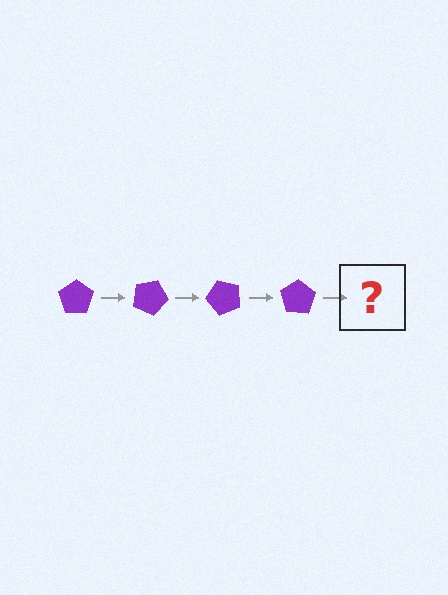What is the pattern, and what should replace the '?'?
The pattern is that the pentagon rotates 25 degrees each step. The '?' should be a purple pentagon rotated 100 degrees.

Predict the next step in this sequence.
The next step is a purple pentagon rotated 100 degrees.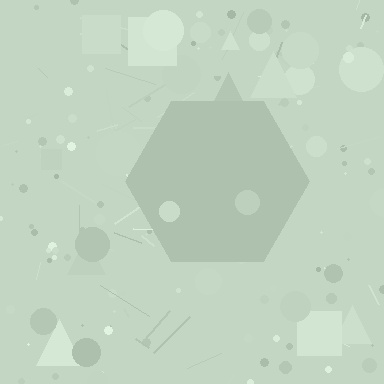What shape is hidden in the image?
A hexagon is hidden in the image.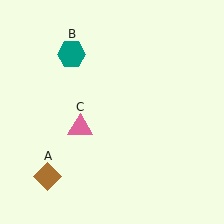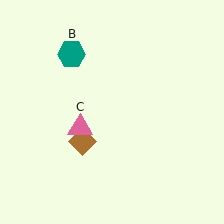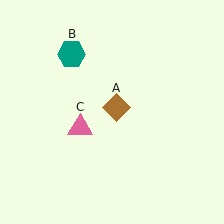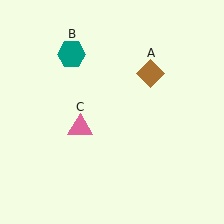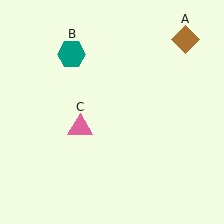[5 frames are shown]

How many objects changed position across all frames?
1 object changed position: brown diamond (object A).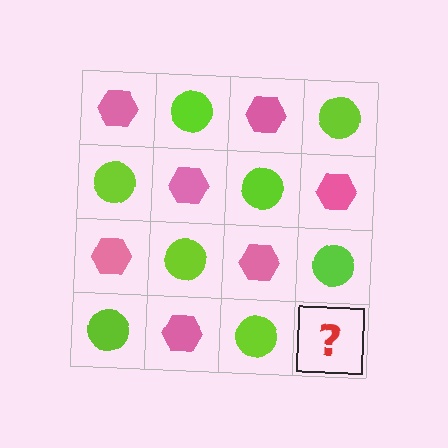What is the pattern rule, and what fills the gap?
The rule is that it alternates pink hexagon and lime circle in a checkerboard pattern. The gap should be filled with a pink hexagon.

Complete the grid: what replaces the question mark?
The question mark should be replaced with a pink hexagon.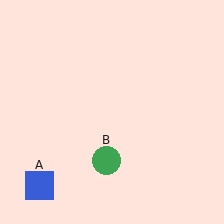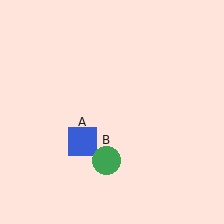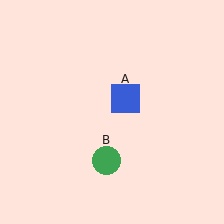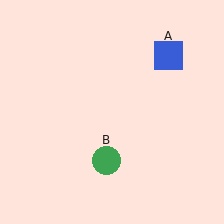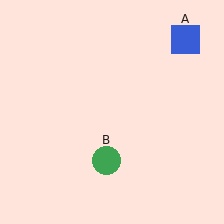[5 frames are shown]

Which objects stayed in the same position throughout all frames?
Green circle (object B) remained stationary.